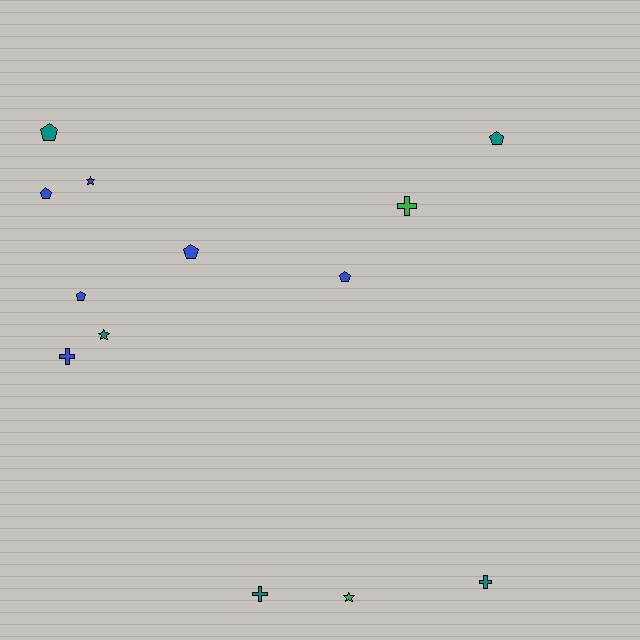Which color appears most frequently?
Blue, with 6 objects.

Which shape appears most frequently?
Pentagon, with 6 objects.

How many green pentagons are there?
There are no green pentagons.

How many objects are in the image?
There are 13 objects.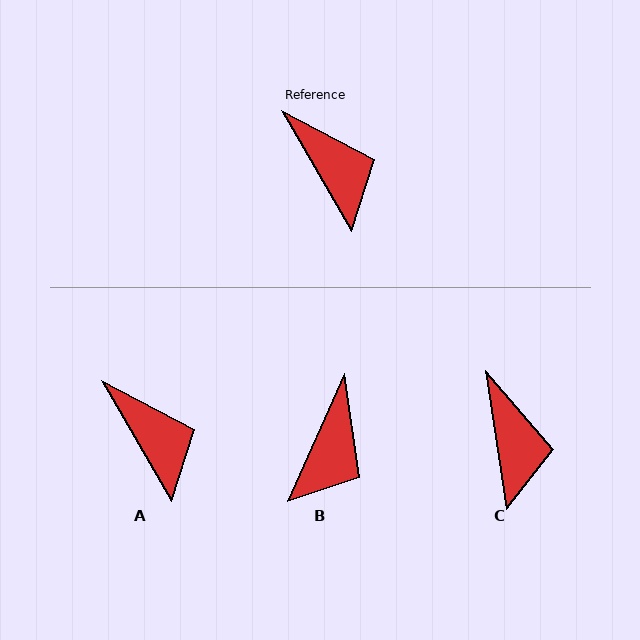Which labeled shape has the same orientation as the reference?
A.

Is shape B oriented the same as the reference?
No, it is off by about 54 degrees.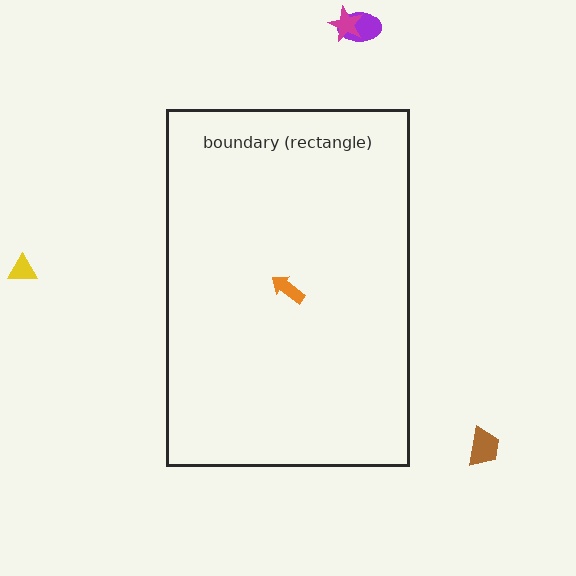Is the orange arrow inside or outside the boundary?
Inside.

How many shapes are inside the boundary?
1 inside, 4 outside.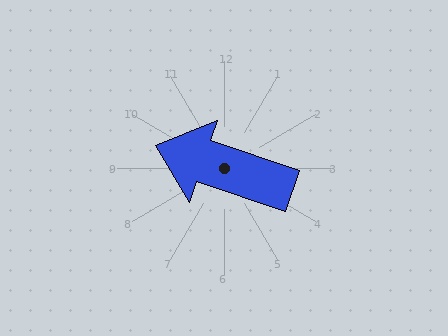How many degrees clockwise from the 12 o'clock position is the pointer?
Approximately 288 degrees.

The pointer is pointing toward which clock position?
Roughly 10 o'clock.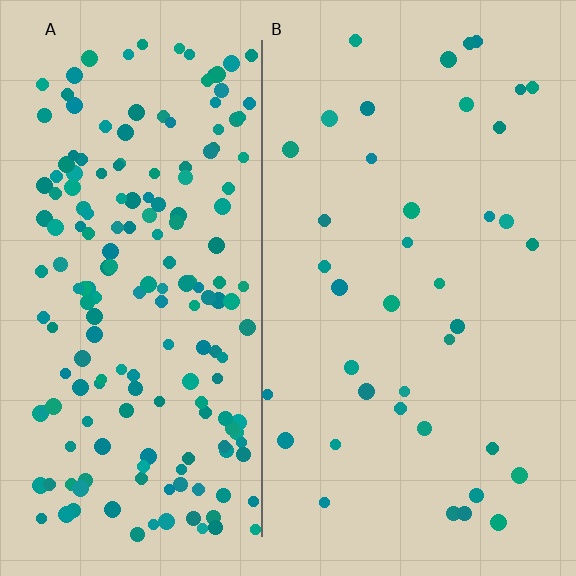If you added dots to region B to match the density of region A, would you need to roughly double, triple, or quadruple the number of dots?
Approximately quadruple.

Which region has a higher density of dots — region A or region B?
A (the left).